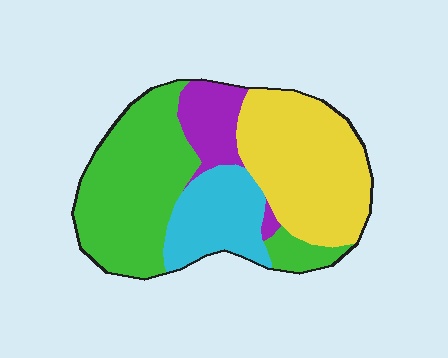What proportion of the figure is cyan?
Cyan covers 17% of the figure.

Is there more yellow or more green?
Green.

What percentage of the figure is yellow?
Yellow takes up between a quarter and a half of the figure.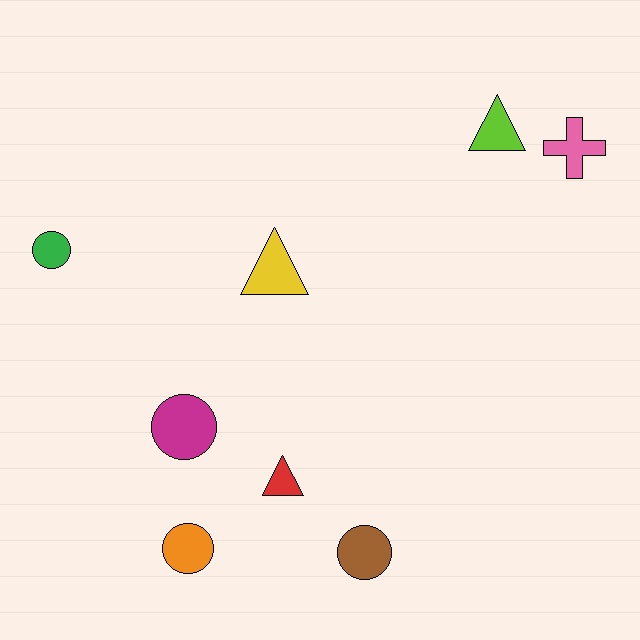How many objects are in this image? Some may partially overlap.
There are 8 objects.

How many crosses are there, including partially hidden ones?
There is 1 cross.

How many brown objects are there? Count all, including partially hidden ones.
There is 1 brown object.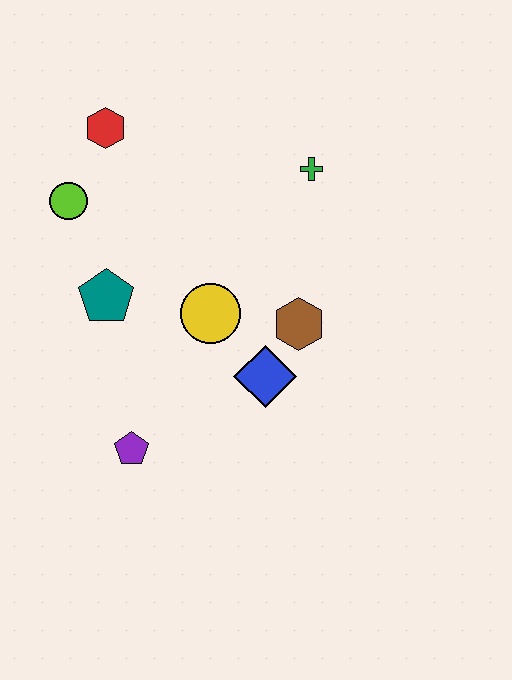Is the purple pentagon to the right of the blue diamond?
No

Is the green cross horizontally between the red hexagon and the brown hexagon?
No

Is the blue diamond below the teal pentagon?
Yes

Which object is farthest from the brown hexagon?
The red hexagon is farthest from the brown hexagon.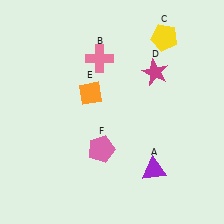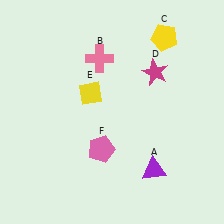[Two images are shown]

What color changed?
The diamond (E) changed from orange in Image 1 to yellow in Image 2.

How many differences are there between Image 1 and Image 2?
There is 1 difference between the two images.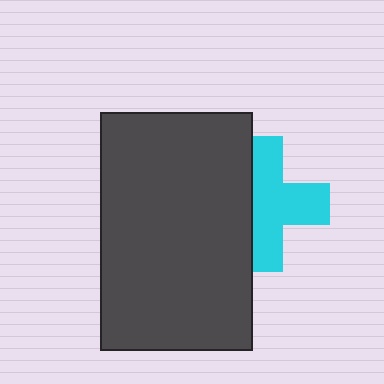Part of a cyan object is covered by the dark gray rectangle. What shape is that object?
It is a cross.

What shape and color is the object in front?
The object in front is a dark gray rectangle.